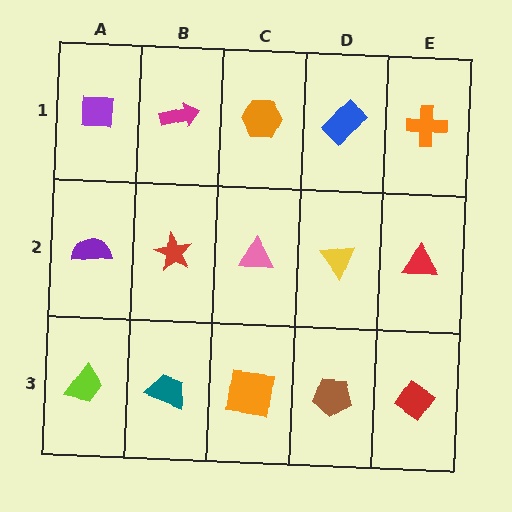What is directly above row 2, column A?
A purple square.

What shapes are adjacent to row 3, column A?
A purple semicircle (row 2, column A), a teal trapezoid (row 3, column B).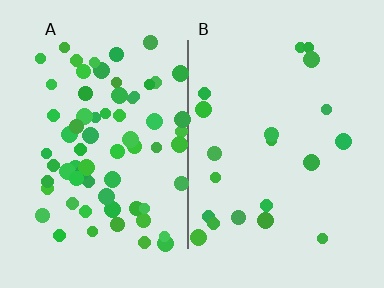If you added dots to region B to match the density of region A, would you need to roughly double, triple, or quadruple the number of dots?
Approximately triple.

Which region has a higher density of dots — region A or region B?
A (the left).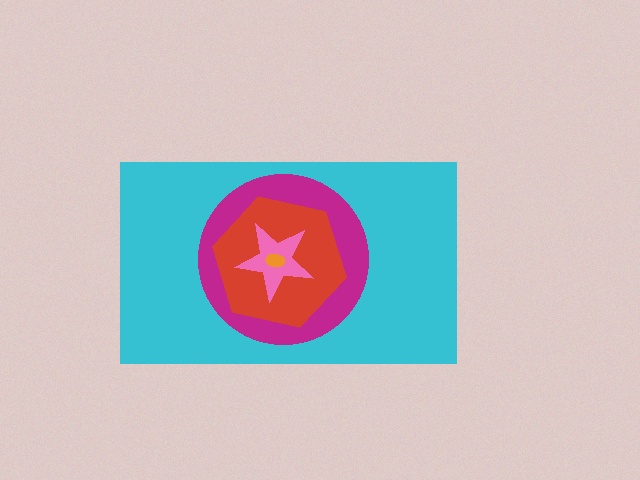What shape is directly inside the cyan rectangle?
The magenta circle.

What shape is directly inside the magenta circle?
The red hexagon.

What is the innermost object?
The orange ellipse.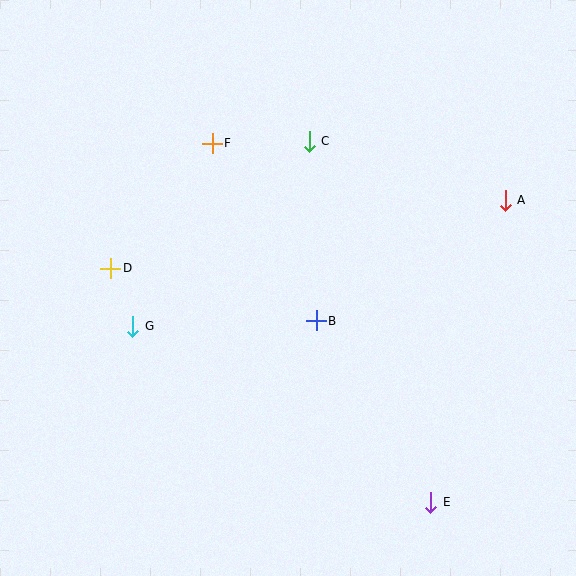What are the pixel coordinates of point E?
Point E is at (431, 502).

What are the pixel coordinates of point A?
Point A is at (505, 200).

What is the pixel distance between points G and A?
The distance between G and A is 394 pixels.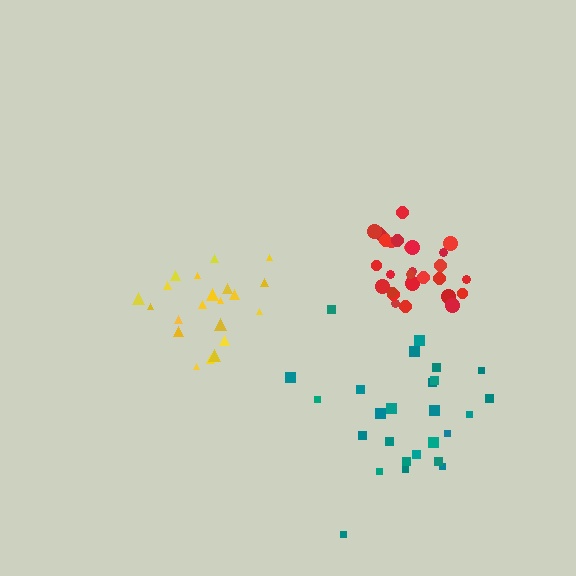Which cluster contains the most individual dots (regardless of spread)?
Red (28).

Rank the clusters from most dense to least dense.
red, yellow, teal.